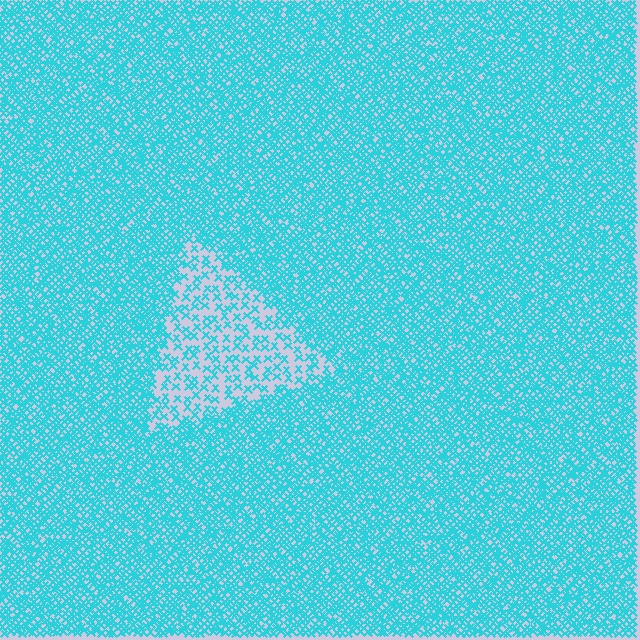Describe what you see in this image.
The image contains small cyan elements arranged at two different densities. A triangle-shaped region is visible where the elements are less densely packed than the surrounding area.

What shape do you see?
I see a triangle.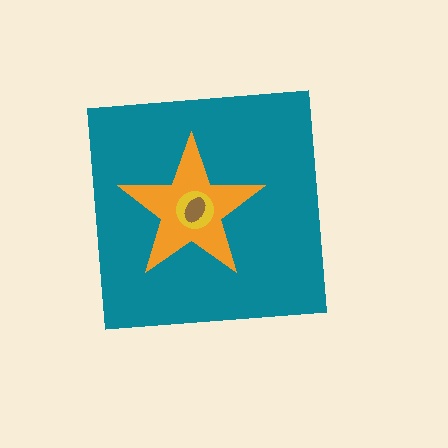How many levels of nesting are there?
4.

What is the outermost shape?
The teal square.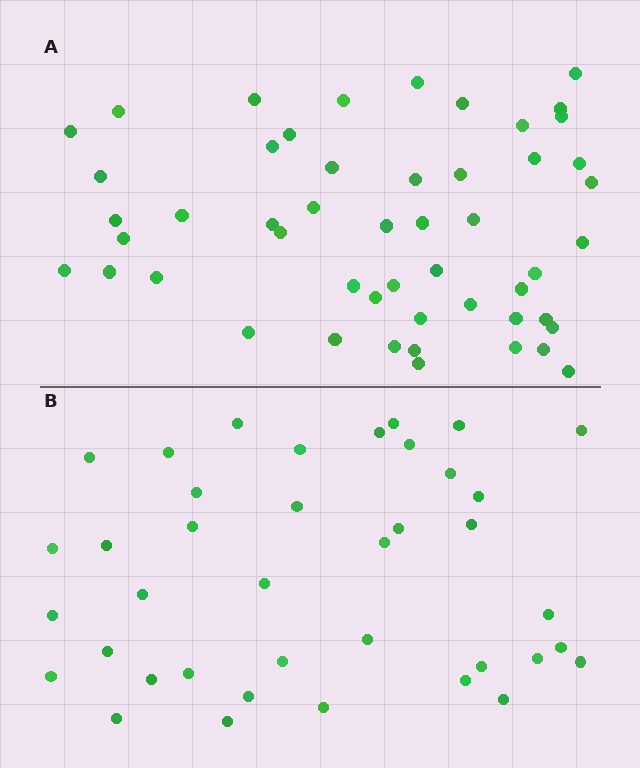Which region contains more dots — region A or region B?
Region A (the top region) has more dots.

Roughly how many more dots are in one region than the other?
Region A has roughly 12 or so more dots than region B.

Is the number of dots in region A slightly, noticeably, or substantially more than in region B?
Region A has noticeably more, but not dramatically so. The ratio is roughly 1.3 to 1.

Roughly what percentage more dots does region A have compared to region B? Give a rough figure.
About 30% more.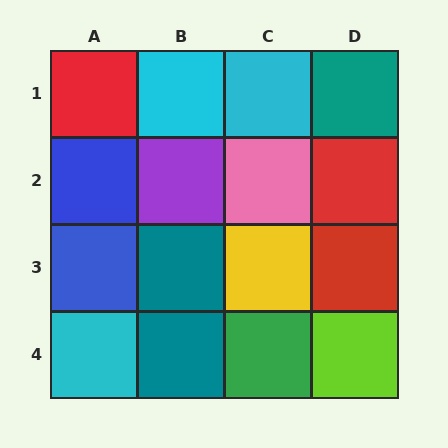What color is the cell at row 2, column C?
Pink.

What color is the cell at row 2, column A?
Blue.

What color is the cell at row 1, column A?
Red.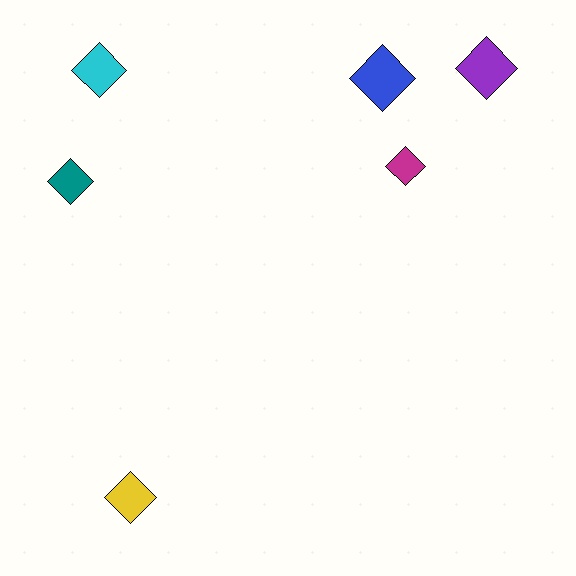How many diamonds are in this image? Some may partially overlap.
There are 6 diamonds.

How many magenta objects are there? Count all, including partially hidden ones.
There is 1 magenta object.